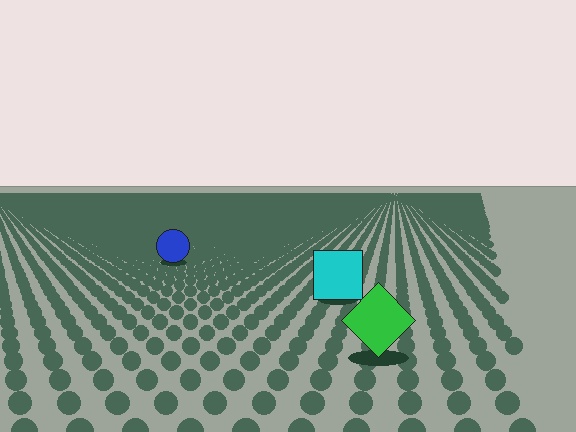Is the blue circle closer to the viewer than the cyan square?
No. The cyan square is closer — you can tell from the texture gradient: the ground texture is coarser near it.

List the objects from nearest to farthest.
From nearest to farthest: the green diamond, the cyan square, the blue circle.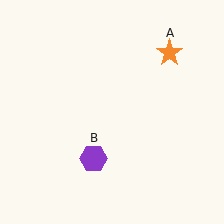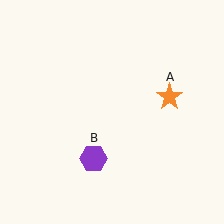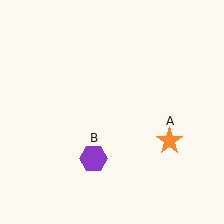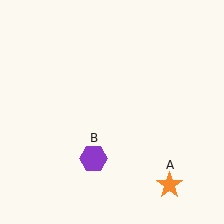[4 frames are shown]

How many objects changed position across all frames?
1 object changed position: orange star (object A).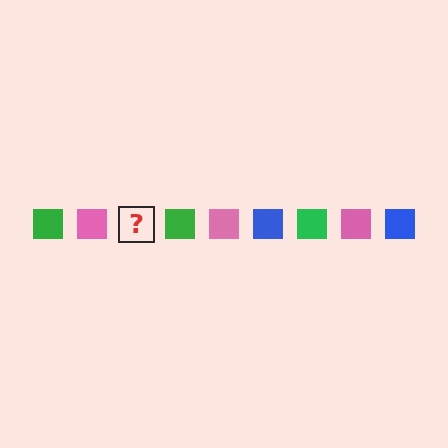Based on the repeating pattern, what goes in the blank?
The blank should be a blue square.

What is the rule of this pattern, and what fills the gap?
The rule is that the pattern cycles through green, pink, blue squares. The gap should be filled with a blue square.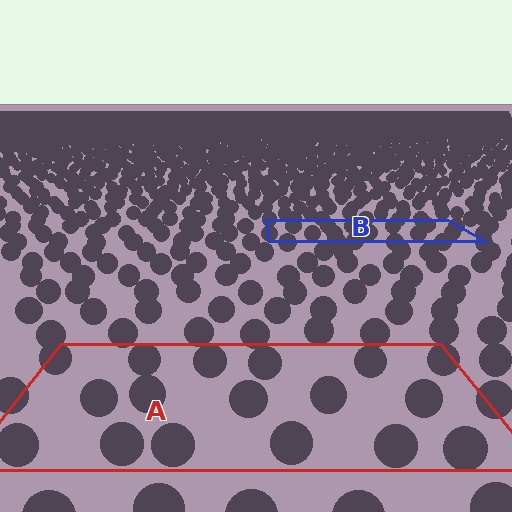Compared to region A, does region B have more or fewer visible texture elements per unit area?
Region B has more texture elements per unit area — they are packed more densely because it is farther away.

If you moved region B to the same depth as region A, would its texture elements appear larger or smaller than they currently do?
They would appear larger. At a closer depth, the same texture elements are projected at a bigger on-screen size.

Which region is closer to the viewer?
Region A is closer. The texture elements there are larger and more spread out.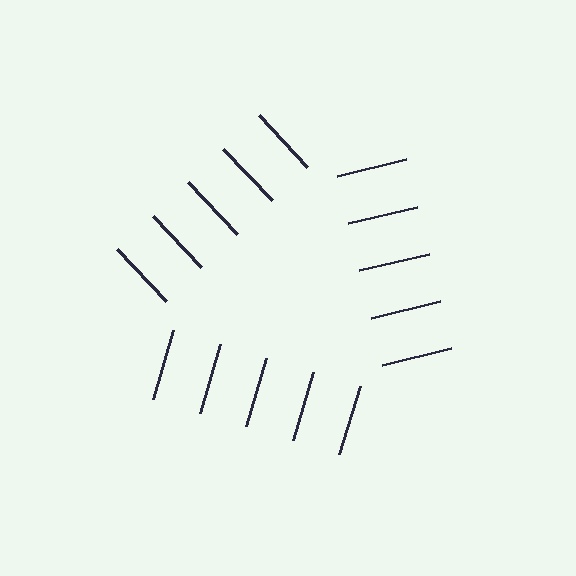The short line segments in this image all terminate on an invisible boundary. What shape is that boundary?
An illusory triangle — the line segments terminate on its edges but no continuous stroke is drawn.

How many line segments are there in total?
15 — 5 along each of the 3 edges.